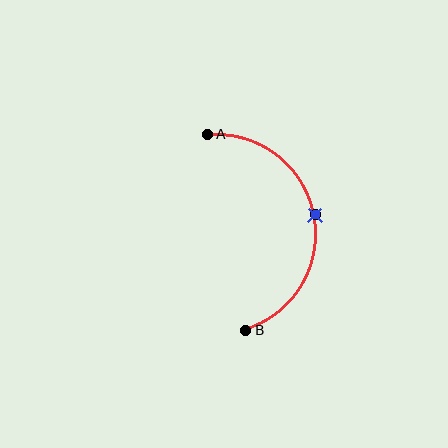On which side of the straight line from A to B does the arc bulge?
The arc bulges to the right of the straight line connecting A and B.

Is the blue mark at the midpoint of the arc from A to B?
Yes. The blue mark lies on the arc at equal arc-length from both A and B — it is the arc midpoint.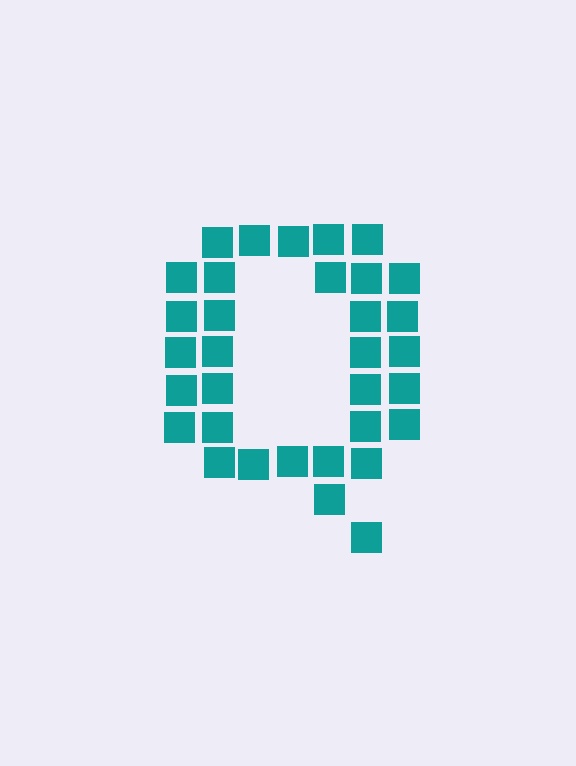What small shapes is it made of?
It is made of small squares.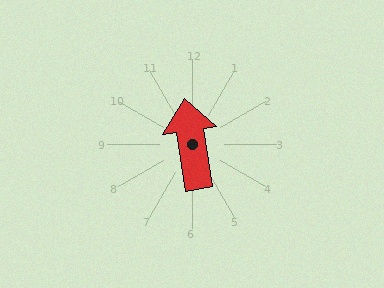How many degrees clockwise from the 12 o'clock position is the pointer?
Approximately 351 degrees.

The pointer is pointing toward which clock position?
Roughly 12 o'clock.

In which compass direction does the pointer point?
North.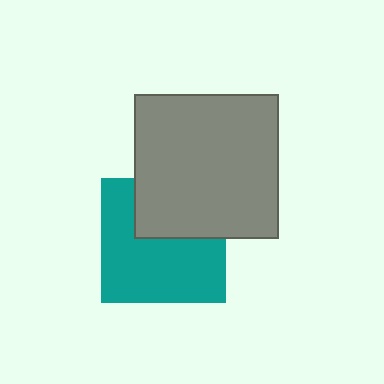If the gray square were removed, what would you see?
You would see the complete teal square.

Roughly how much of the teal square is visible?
About half of it is visible (roughly 63%).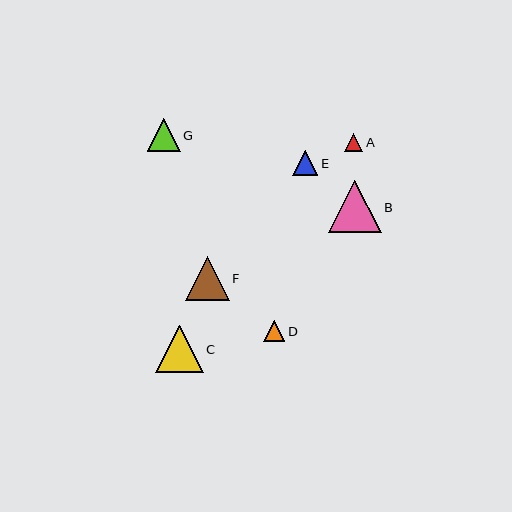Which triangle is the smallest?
Triangle A is the smallest with a size of approximately 18 pixels.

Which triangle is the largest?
Triangle B is the largest with a size of approximately 52 pixels.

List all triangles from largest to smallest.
From largest to smallest: B, C, F, G, E, D, A.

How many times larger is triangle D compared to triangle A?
Triangle D is approximately 1.2 times the size of triangle A.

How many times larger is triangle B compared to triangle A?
Triangle B is approximately 2.9 times the size of triangle A.